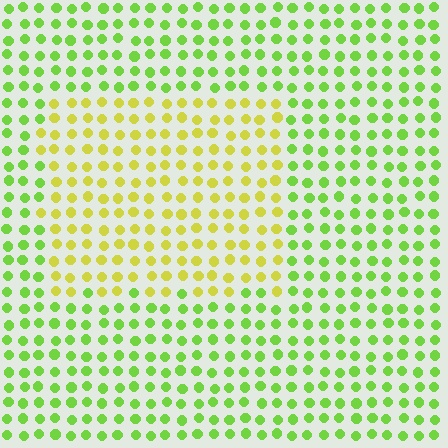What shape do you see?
I see a rectangle.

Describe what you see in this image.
The image is filled with small lime elements in a uniform arrangement. A rectangle-shaped region is visible where the elements are tinted to a slightly different hue, forming a subtle color boundary.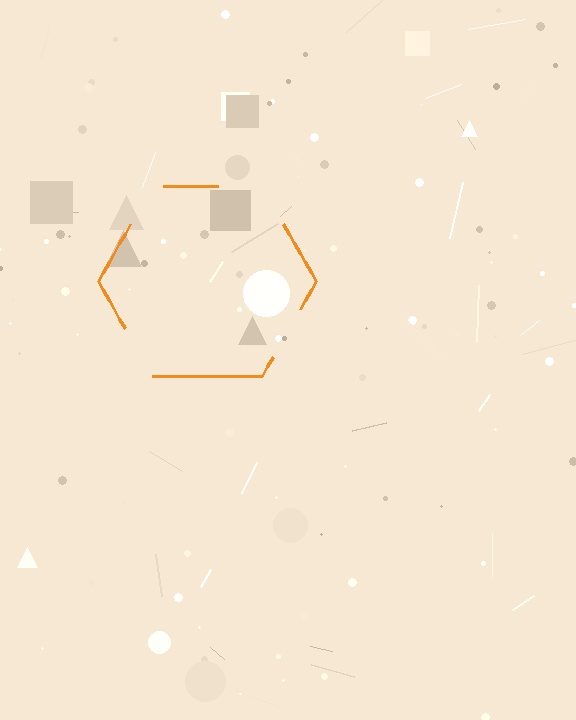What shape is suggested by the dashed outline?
The dashed outline suggests a hexagon.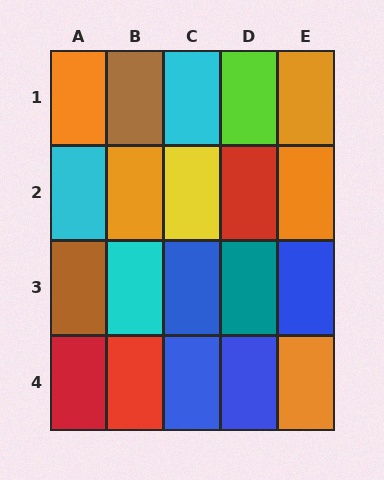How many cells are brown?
2 cells are brown.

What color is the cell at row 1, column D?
Lime.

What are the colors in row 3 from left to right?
Brown, cyan, blue, teal, blue.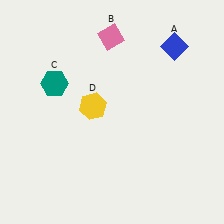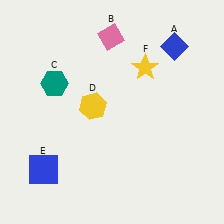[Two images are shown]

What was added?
A blue square (E), a yellow star (F) were added in Image 2.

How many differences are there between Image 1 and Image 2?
There are 2 differences between the two images.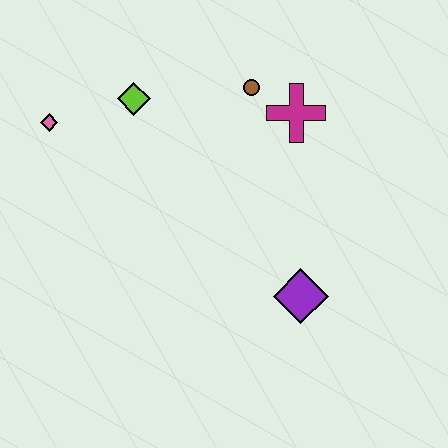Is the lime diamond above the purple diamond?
Yes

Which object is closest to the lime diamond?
The pink diamond is closest to the lime diamond.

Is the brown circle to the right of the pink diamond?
Yes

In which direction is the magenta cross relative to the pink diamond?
The magenta cross is to the right of the pink diamond.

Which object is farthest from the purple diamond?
The pink diamond is farthest from the purple diamond.